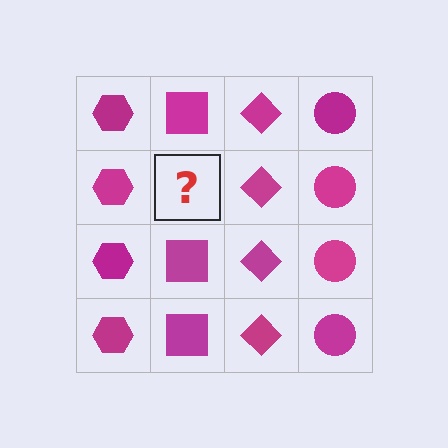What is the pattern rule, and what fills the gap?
The rule is that each column has a consistent shape. The gap should be filled with a magenta square.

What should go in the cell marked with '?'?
The missing cell should contain a magenta square.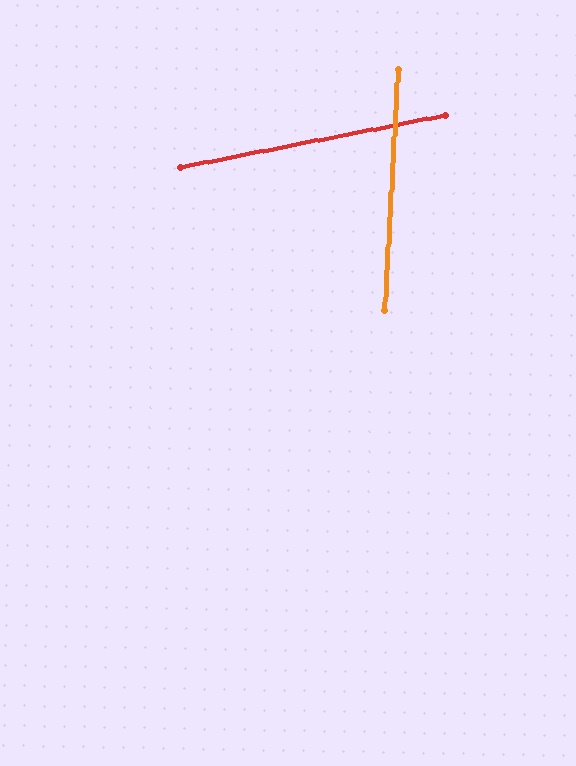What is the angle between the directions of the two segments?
Approximately 75 degrees.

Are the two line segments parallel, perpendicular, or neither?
Neither parallel nor perpendicular — they differ by about 75°.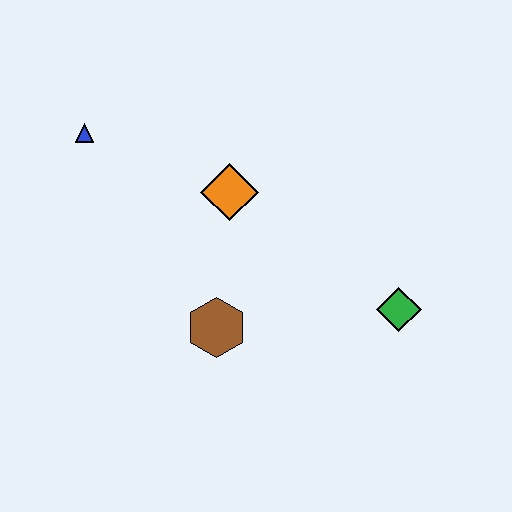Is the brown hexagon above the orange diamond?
No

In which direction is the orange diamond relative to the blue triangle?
The orange diamond is to the right of the blue triangle.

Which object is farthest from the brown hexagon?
The blue triangle is farthest from the brown hexagon.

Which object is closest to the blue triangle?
The orange diamond is closest to the blue triangle.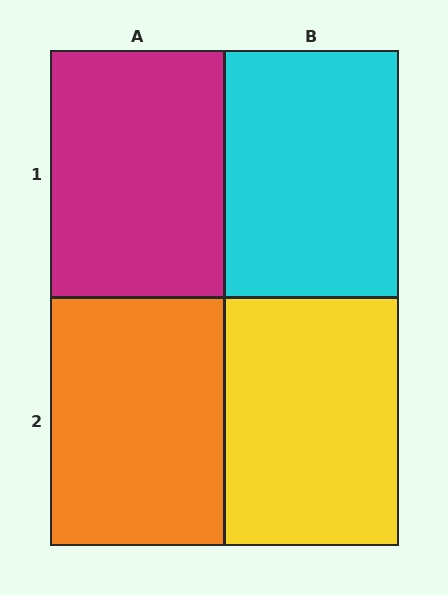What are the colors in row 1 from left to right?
Magenta, cyan.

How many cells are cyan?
1 cell is cyan.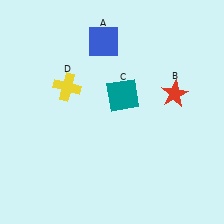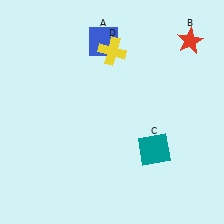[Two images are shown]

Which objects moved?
The objects that moved are: the red star (B), the teal square (C), the yellow cross (D).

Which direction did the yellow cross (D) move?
The yellow cross (D) moved right.